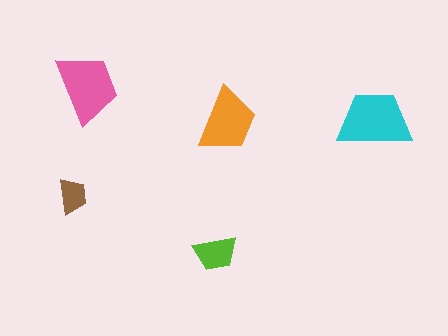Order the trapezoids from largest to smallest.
the cyan one, the pink one, the orange one, the lime one, the brown one.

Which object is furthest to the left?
The brown trapezoid is leftmost.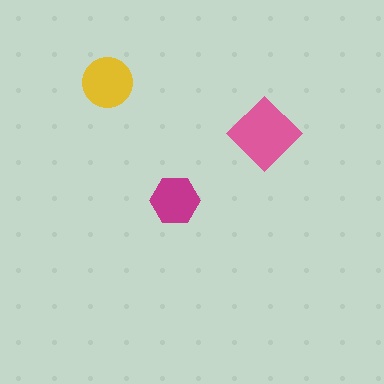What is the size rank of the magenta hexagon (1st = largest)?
3rd.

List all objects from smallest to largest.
The magenta hexagon, the yellow circle, the pink diamond.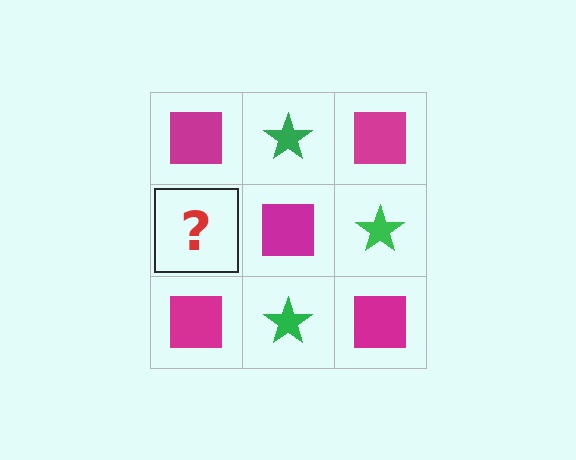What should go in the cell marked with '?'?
The missing cell should contain a green star.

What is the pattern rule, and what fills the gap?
The rule is that it alternates magenta square and green star in a checkerboard pattern. The gap should be filled with a green star.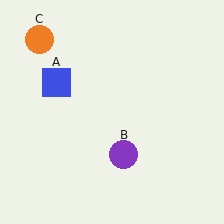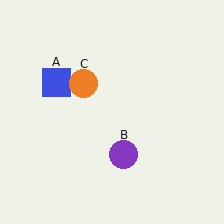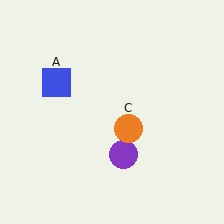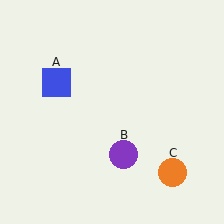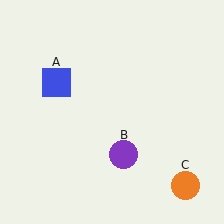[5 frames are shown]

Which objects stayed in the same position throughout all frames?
Blue square (object A) and purple circle (object B) remained stationary.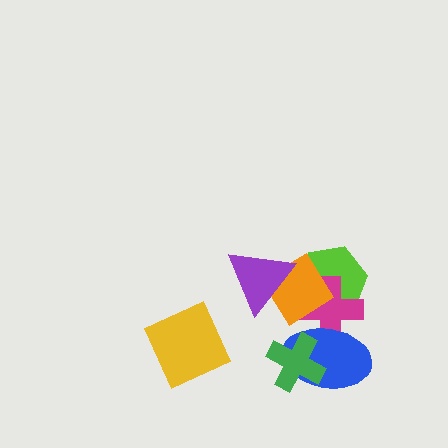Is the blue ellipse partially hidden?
Yes, it is partially covered by another shape.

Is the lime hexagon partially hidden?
Yes, it is partially covered by another shape.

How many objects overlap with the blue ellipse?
2 objects overlap with the blue ellipse.